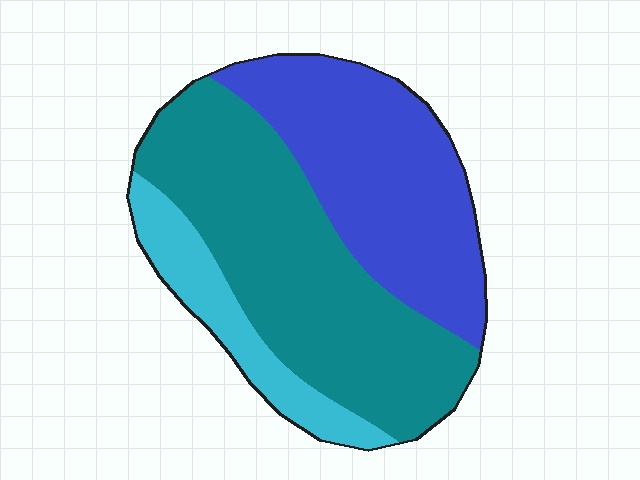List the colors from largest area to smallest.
From largest to smallest: teal, blue, cyan.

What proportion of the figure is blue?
Blue covers around 35% of the figure.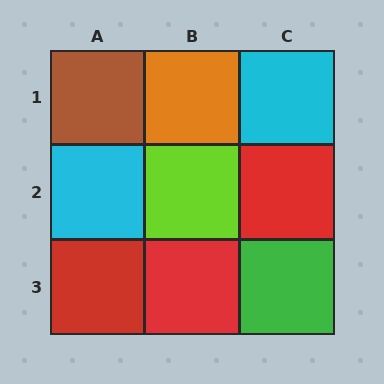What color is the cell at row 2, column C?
Red.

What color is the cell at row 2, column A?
Cyan.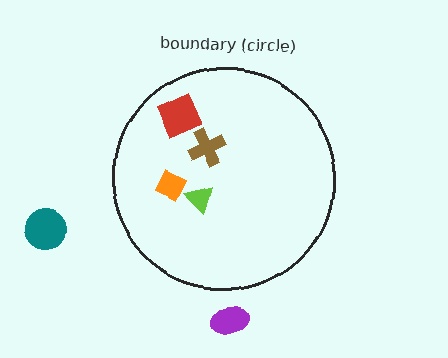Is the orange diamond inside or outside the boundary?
Inside.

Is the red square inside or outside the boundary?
Inside.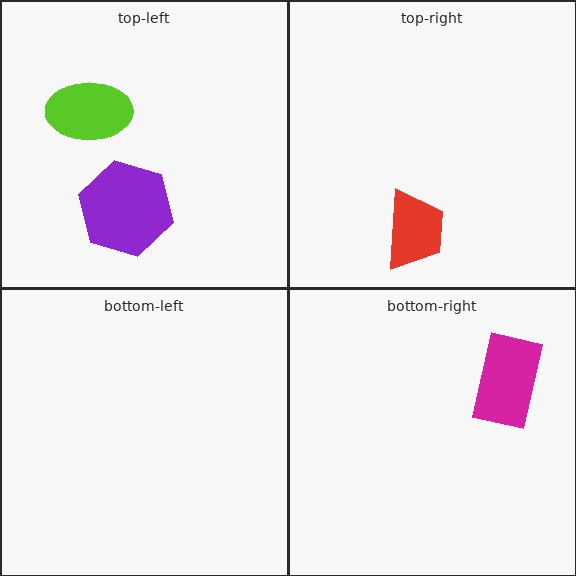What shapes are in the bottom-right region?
The magenta rectangle.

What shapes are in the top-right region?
The red trapezoid.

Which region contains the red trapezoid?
The top-right region.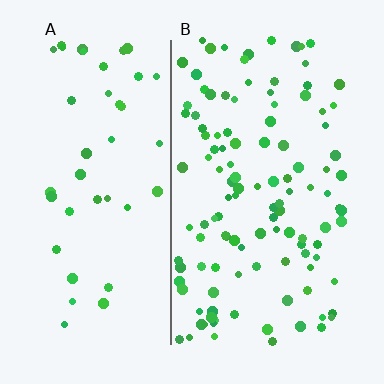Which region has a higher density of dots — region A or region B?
B (the right).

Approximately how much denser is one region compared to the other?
Approximately 2.8× — region B over region A.